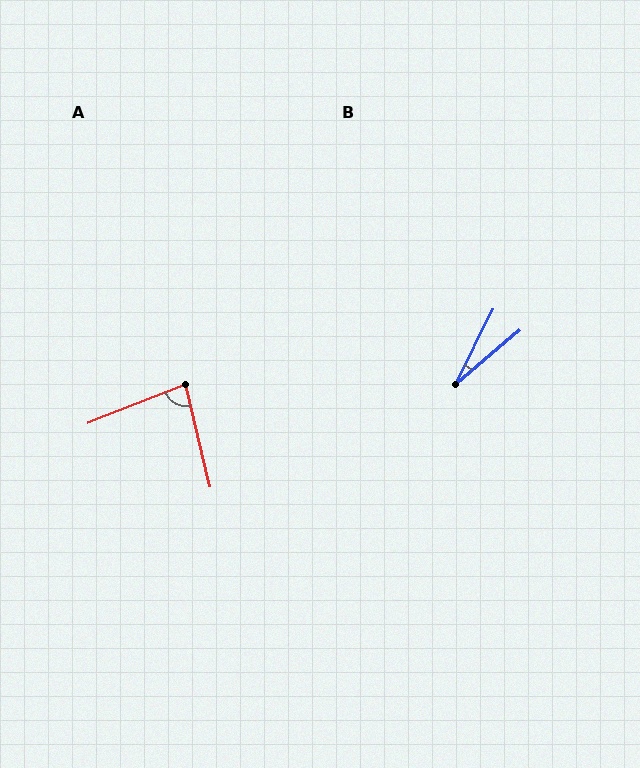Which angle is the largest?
A, at approximately 82 degrees.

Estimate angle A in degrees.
Approximately 82 degrees.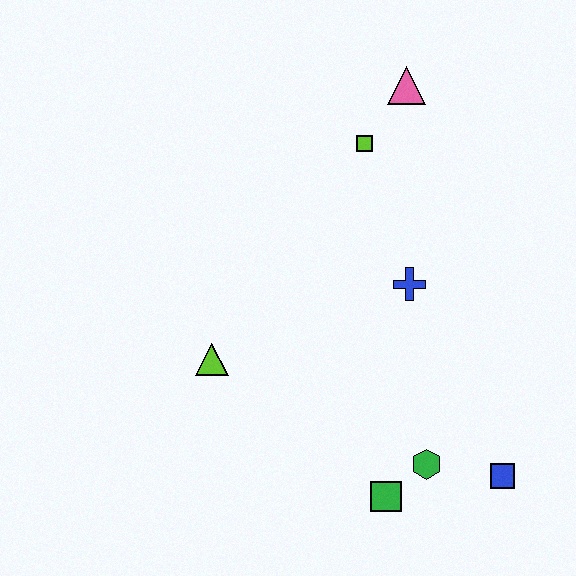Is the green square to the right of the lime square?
Yes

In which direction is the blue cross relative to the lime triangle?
The blue cross is to the right of the lime triangle.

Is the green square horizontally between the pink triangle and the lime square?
Yes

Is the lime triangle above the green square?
Yes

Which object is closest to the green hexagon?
The green square is closest to the green hexagon.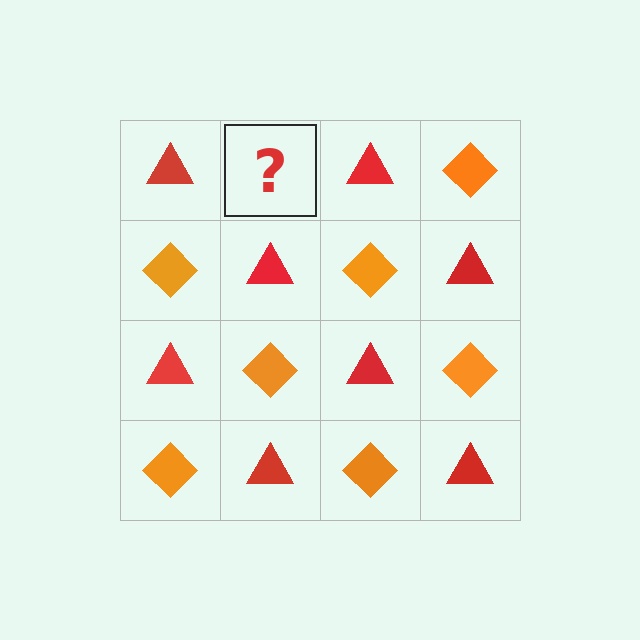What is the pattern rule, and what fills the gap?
The rule is that it alternates red triangle and orange diamond in a checkerboard pattern. The gap should be filled with an orange diamond.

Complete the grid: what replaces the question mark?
The question mark should be replaced with an orange diamond.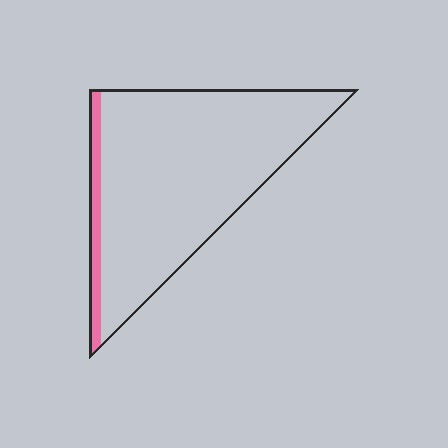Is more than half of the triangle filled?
No.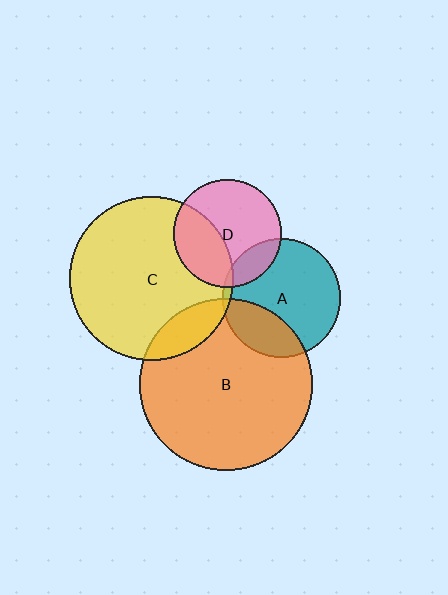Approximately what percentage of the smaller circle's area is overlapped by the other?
Approximately 25%.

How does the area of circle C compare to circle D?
Approximately 2.3 times.